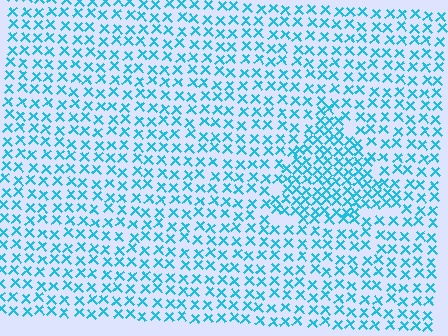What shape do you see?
I see a triangle.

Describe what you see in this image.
The image contains small cyan elements arranged at two different densities. A triangle-shaped region is visible where the elements are more densely packed than the surrounding area.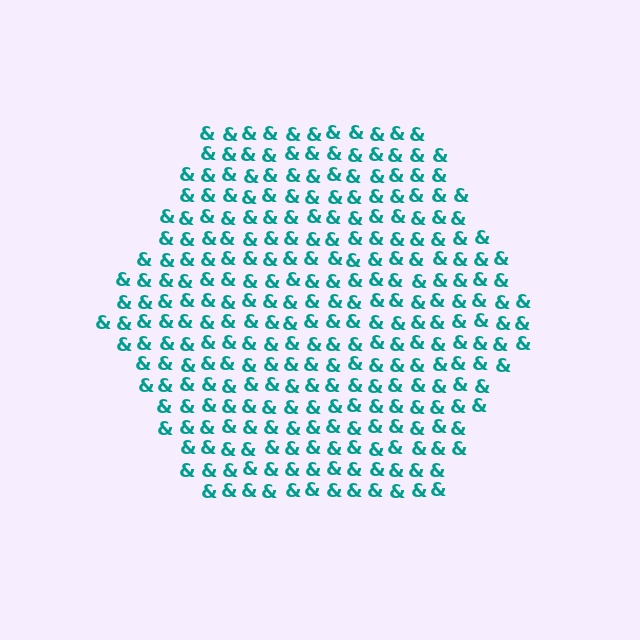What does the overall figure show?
The overall figure shows a hexagon.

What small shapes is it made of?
It is made of small ampersands.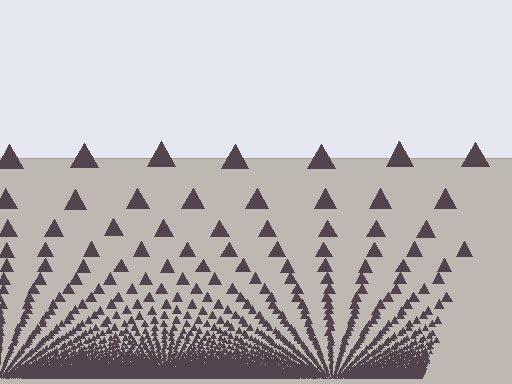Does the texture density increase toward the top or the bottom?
Density increases toward the bottom.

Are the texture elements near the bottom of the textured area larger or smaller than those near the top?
Smaller. The gradient is inverted — elements near the bottom are smaller and denser.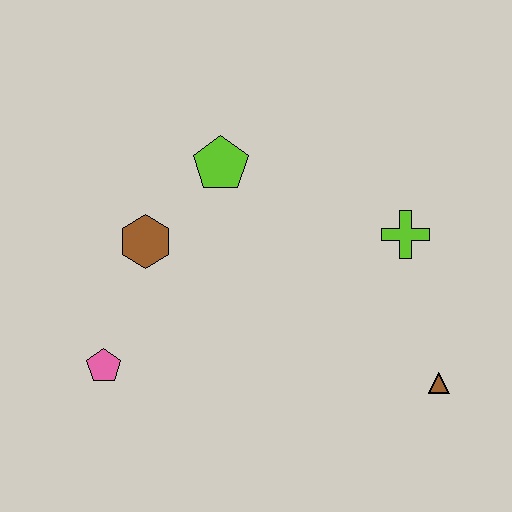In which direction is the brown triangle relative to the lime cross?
The brown triangle is below the lime cross.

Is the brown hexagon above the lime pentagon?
No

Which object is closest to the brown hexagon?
The lime pentagon is closest to the brown hexagon.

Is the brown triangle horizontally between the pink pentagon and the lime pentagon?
No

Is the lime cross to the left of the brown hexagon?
No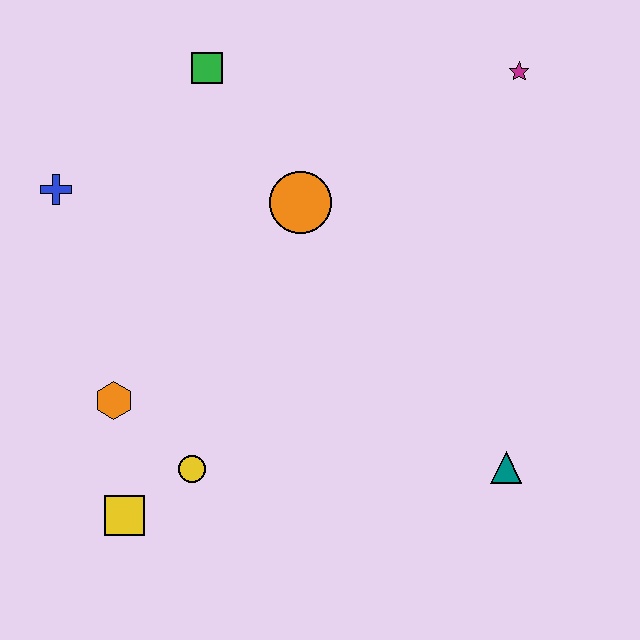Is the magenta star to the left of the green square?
No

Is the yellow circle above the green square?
No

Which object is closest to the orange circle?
The green square is closest to the orange circle.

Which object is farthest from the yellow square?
The magenta star is farthest from the yellow square.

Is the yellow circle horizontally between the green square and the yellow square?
Yes